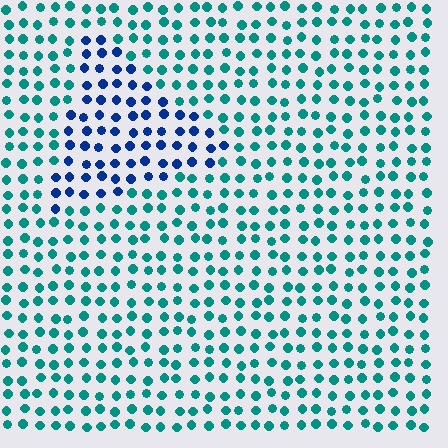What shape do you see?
I see a triangle.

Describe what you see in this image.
The image is filled with small teal elements in a uniform arrangement. A triangle-shaped region is visible where the elements are tinted to a slightly different hue, forming a subtle color boundary.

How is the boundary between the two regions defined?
The boundary is defined purely by a slight shift in hue (about 47 degrees). Spacing, size, and orientation are identical on both sides.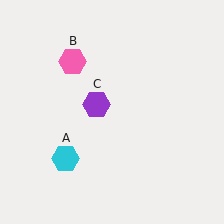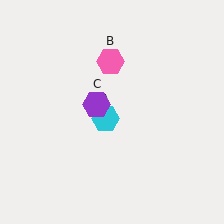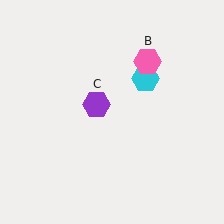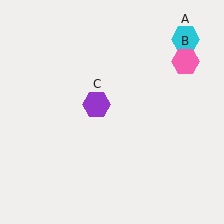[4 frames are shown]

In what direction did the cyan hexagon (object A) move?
The cyan hexagon (object A) moved up and to the right.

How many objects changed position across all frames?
2 objects changed position: cyan hexagon (object A), pink hexagon (object B).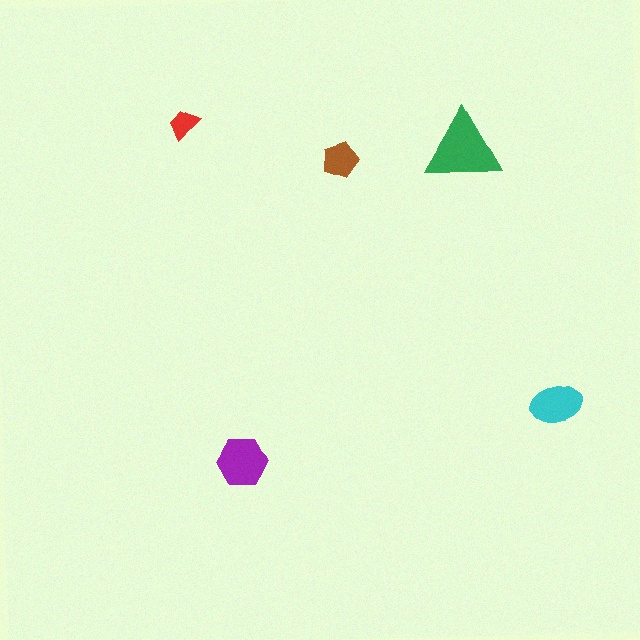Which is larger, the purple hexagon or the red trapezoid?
The purple hexagon.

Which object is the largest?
The green triangle.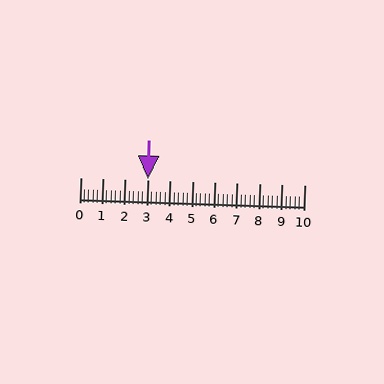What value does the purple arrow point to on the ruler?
The purple arrow points to approximately 3.0.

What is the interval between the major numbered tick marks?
The major tick marks are spaced 1 units apart.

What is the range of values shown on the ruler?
The ruler shows values from 0 to 10.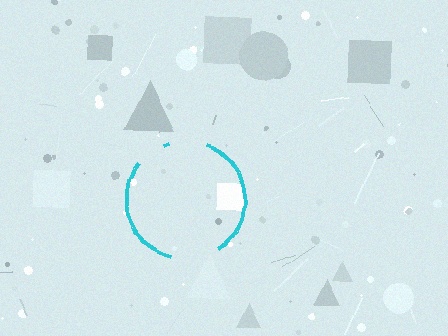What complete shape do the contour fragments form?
The contour fragments form a circle.